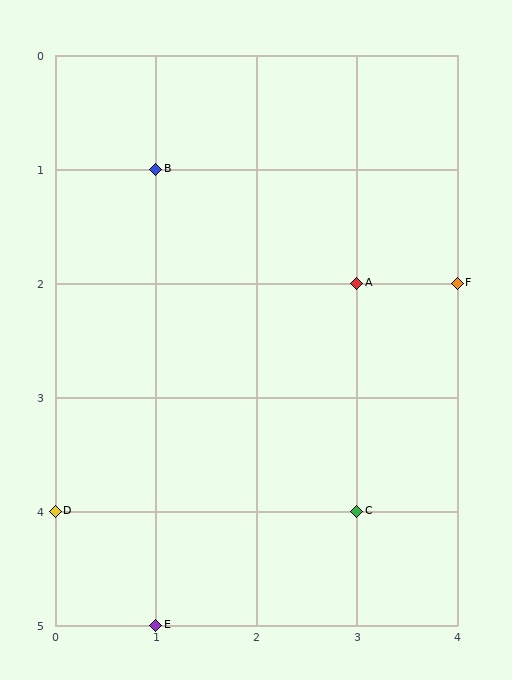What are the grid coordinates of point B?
Point B is at grid coordinates (1, 1).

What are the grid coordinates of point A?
Point A is at grid coordinates (3, 2).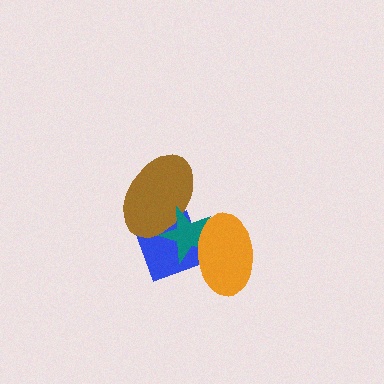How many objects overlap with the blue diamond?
3 objects overlap with the blue diamond.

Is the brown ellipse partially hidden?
Yes, it is partially covered by another shape.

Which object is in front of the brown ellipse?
The teal star is in front of the brown ellipse.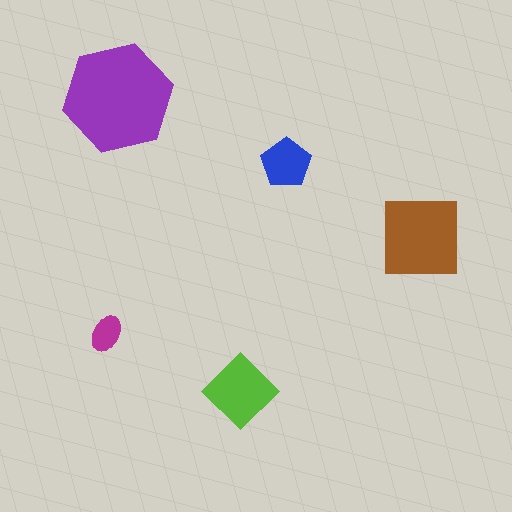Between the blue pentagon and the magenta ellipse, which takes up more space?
The blue pentagon.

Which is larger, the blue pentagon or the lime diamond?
The lime diamond.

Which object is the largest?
The purple hexagon.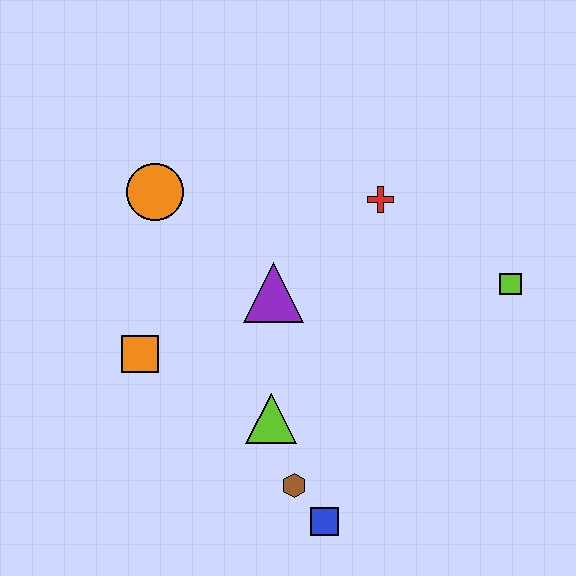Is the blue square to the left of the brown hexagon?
No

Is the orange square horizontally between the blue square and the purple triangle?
No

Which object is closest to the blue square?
The brown hexagon is closest to the blue square.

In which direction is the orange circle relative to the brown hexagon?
The orange circle is above the brown hexagon.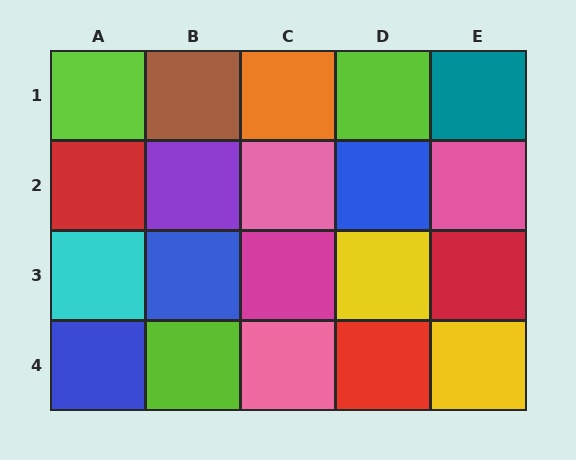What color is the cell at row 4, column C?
Pink.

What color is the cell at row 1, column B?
Brown.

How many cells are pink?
3 cells are pink.